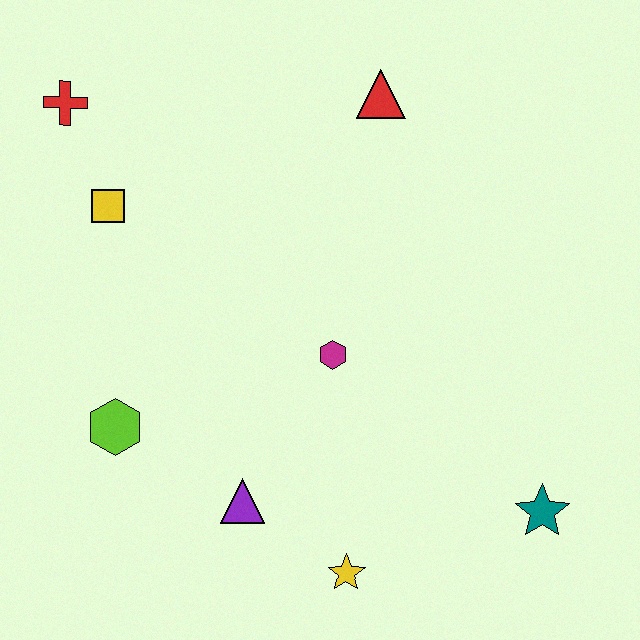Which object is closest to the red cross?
The yellow square is closest to the red cross.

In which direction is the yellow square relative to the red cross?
The yellow square is below the red cross.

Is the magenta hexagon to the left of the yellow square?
No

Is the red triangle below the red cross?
No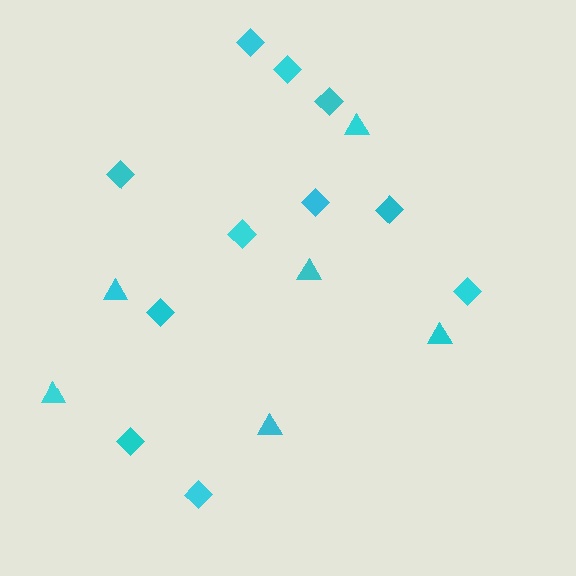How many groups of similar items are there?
There are 2 groups: one group of triangles (6) and one group of diamonds (11).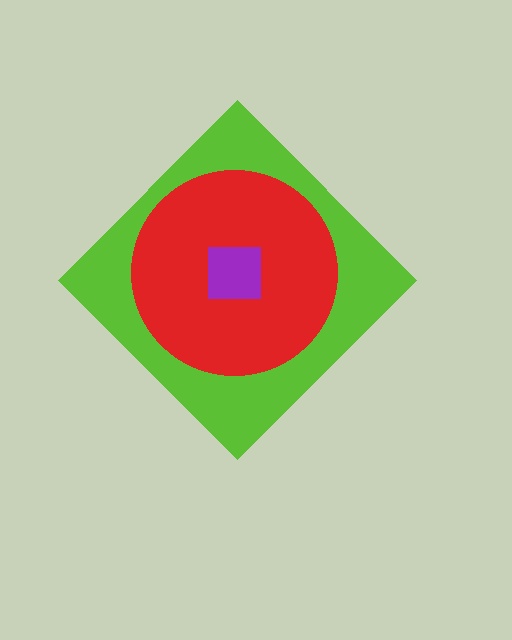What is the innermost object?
The purple square.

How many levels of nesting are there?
3.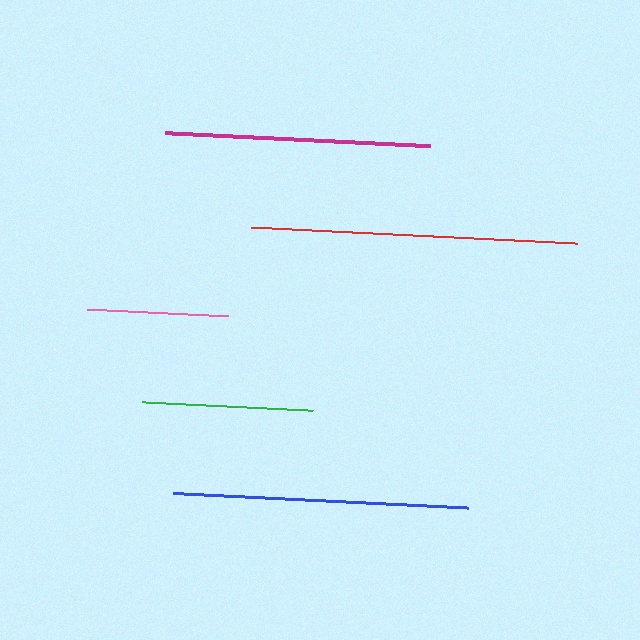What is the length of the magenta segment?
The magenta segment is approximately 265 pixels long.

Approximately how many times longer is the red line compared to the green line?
The red line is approximately 1.9 times the length of the green line.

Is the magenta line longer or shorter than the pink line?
The magenta line is longer than the pink line.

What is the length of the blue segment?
The blue segment is approximately 295 pixels long.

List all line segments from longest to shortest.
From longest to shortest: red, blue, magenta, green, pink.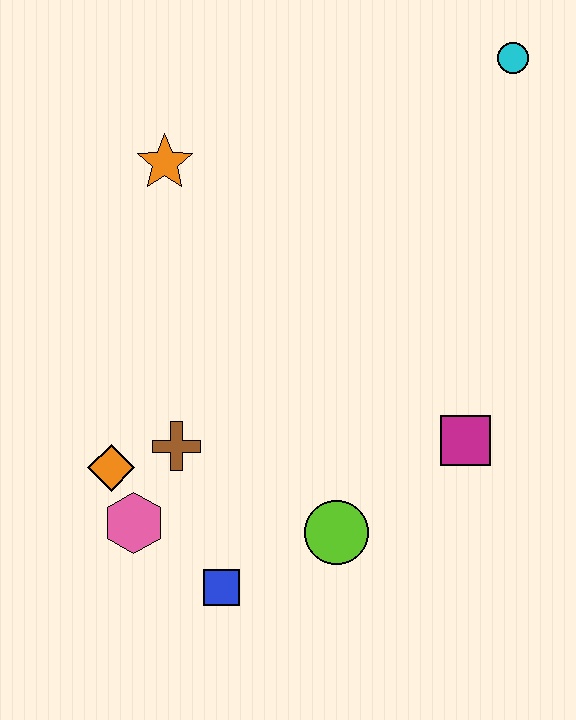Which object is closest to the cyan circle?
The orange star is closest to the cyan circle.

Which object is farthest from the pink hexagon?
The cyan circle is farthest from the pink hexagon.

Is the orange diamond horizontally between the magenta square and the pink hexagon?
No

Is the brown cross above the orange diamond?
Yes